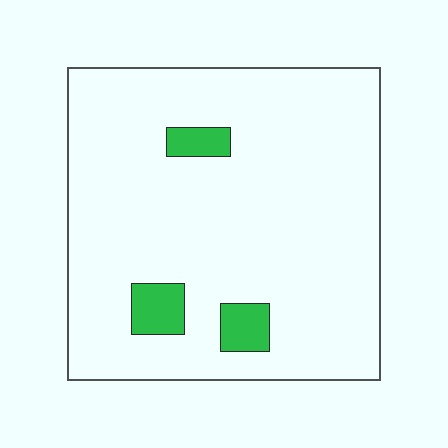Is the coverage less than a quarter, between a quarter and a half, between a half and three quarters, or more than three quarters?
Less than a quarter.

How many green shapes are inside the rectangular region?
3.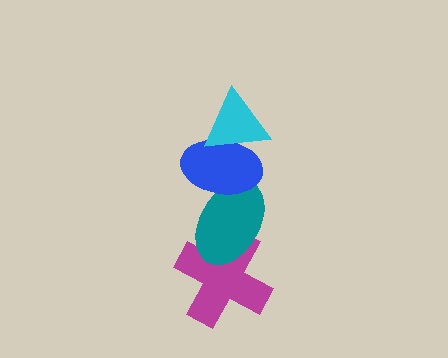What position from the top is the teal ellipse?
The teal ellipse is 3rd from the top.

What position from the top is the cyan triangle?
The cyan triangle is 1st from the top.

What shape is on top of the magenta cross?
The teal ellipse is on top of the magenta cross.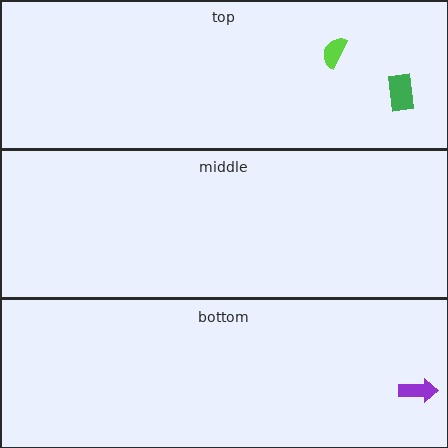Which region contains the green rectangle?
The top region.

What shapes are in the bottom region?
The purple arrow.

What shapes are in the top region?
The lime semicircle, the green rectangle.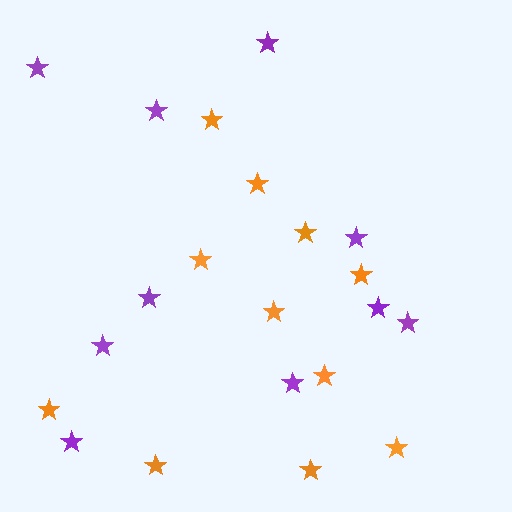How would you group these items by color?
There are 2 groups: one group of orange stars (11) and one group of purple stars (10).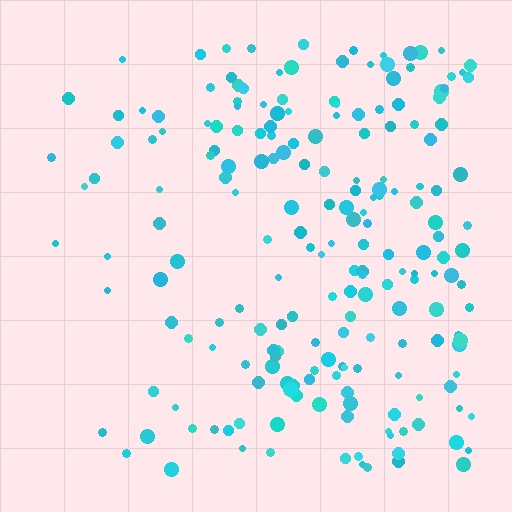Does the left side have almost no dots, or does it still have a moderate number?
Still a moderate number, just noticeably fewer than the right.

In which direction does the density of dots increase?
From left to right, with the right side densest.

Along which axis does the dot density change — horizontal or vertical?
Horizontal.